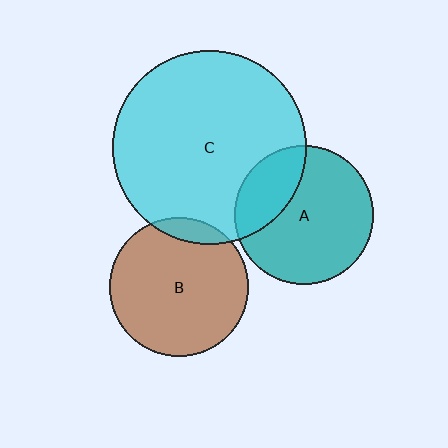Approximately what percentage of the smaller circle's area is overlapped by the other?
Approximately 25%.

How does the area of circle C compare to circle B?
Approximately 1.9 times.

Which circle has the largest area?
Circle C (cyan).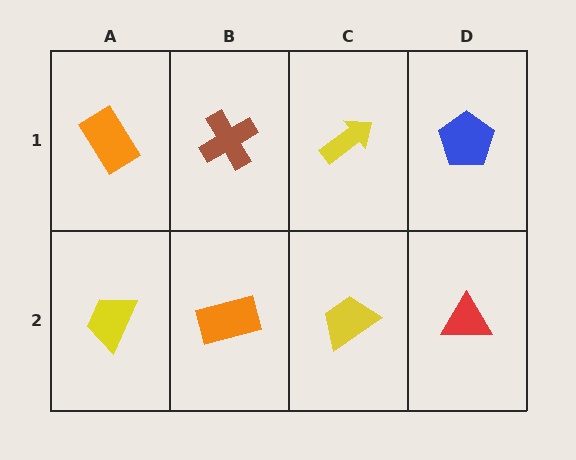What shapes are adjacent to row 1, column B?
An orange rectangle (row 2, column B), an orange rectangle (row 1, column A), a yellow arrow (row 1, column C).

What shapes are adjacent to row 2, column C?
A yellow arrow (row 1, column C), an orange rectangle (row 2, column B), a red triangle (row 2, column D).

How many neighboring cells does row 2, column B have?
3.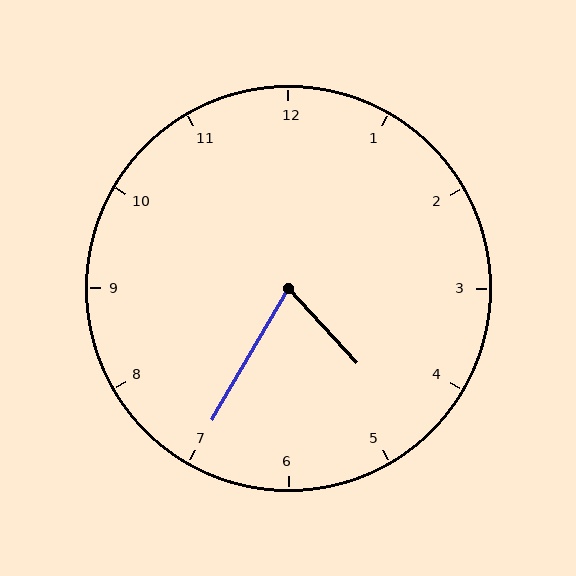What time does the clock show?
4:35.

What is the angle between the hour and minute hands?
Approximately 72 degrees.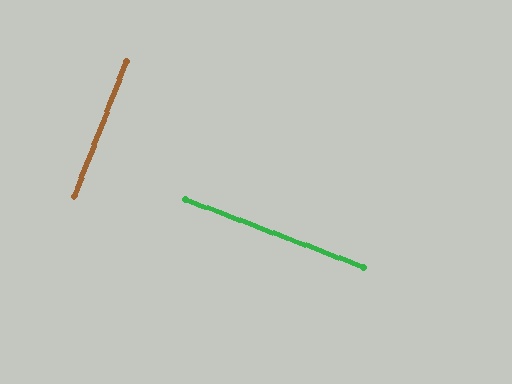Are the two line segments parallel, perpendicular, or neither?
Perpendicular — they meet at approximately 90°.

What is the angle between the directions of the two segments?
Approximately 90 degrees.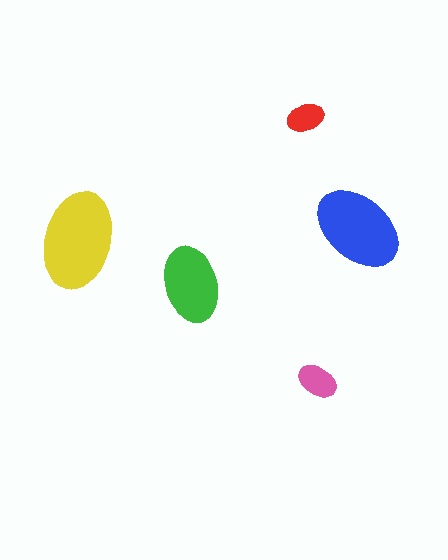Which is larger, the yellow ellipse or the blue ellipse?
The yellow one.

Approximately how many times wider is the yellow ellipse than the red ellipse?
About 2.5 times wider.